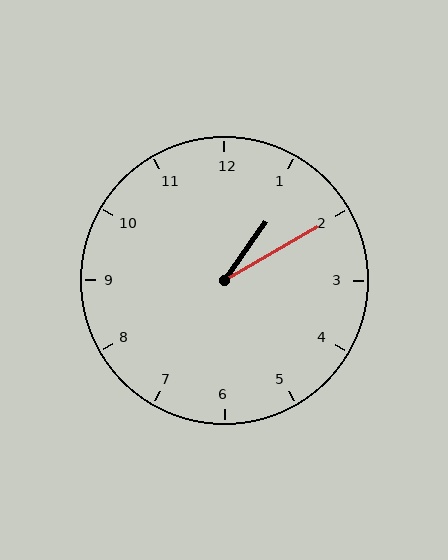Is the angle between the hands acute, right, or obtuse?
It is acute.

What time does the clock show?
1:10.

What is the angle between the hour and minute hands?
Approximately 25 degrees.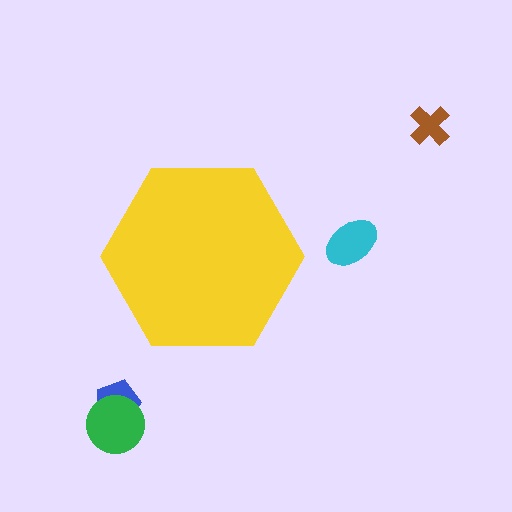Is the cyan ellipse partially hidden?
No, the cyan ellipse is fully visible.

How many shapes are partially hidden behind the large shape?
0 shapes are partially hidden.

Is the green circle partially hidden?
No, the green circle is fully visible.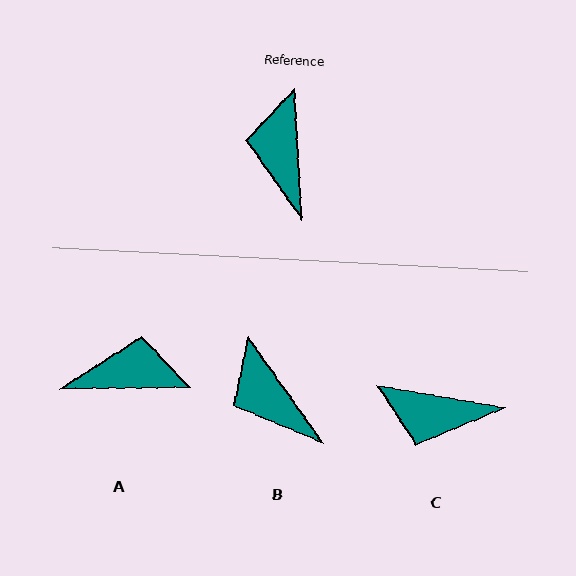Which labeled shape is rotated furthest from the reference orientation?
A, about 93 degrees away.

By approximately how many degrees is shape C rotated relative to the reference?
Approximately 77 degrees counter-clockwise.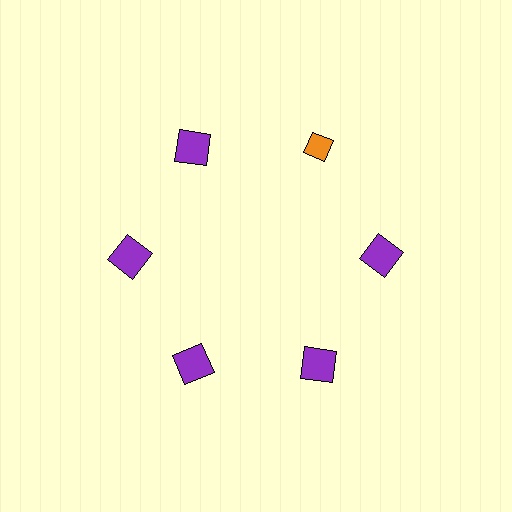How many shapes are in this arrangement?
There are 6 shapes arranged in a ring pattern.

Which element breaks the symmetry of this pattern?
The orange diamond at roughly the 1 o'clock position breaks the symmetry. All other shapes are purple squares.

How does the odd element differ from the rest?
It differs in both color (orange instead of purple) and shape (diamond instead of square).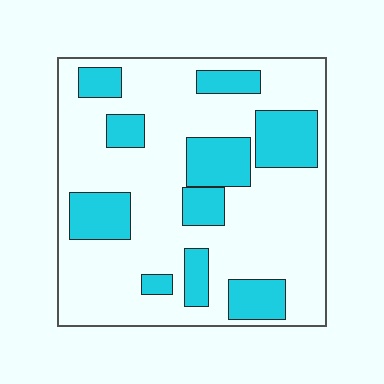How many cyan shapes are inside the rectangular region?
10.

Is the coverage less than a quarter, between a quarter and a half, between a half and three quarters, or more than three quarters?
Between a quarter and a half.